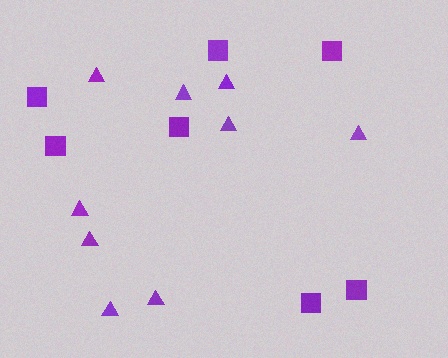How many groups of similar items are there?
There are 2 groups: one group of triangles (9) and one group of squares (7).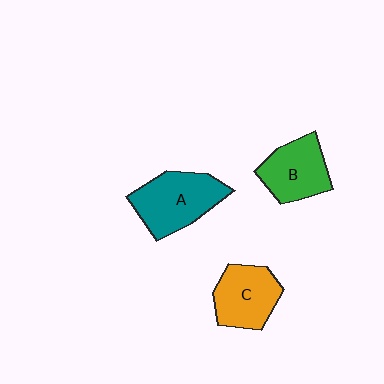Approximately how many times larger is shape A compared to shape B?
Approximately 1.3 times.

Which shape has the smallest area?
Shape B (green).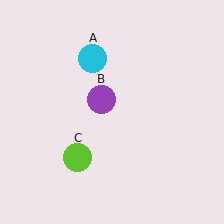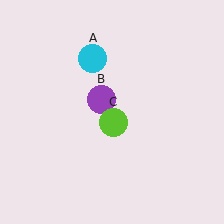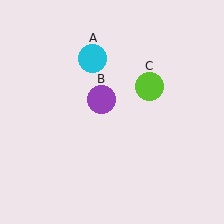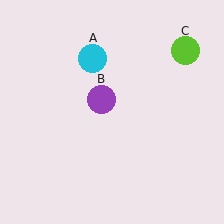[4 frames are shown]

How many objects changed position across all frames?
1 object changed position: lime circle (object C).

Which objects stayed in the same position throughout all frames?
Cyan circle (object A) and purple circle (object B) remained stationary.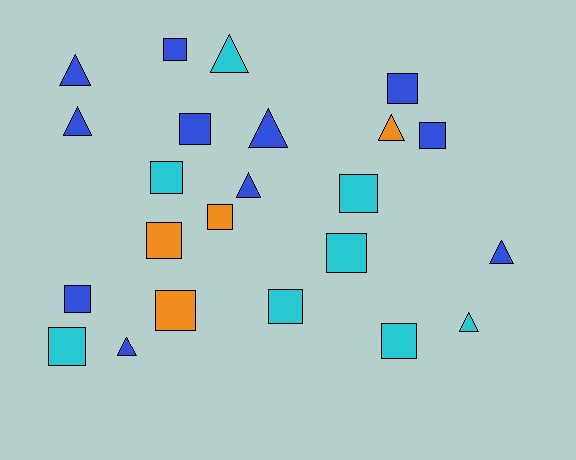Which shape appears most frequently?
Square, with 14 objects.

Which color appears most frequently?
Blue, with 11 objects.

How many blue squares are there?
There are 5 blue squares.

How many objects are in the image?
There are 23 objects.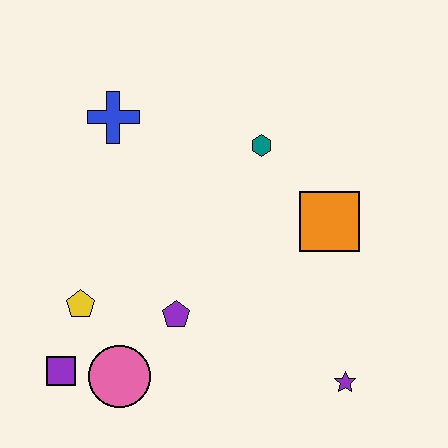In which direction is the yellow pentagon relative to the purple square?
The yellow pentagon is above the purple square.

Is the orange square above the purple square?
Yes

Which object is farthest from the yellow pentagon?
The purple star is farthest from the yellow pentagon.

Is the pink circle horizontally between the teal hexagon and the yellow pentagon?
Yes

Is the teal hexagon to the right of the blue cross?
Yes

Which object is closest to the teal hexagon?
The orange square is closest to the teal hexagon.